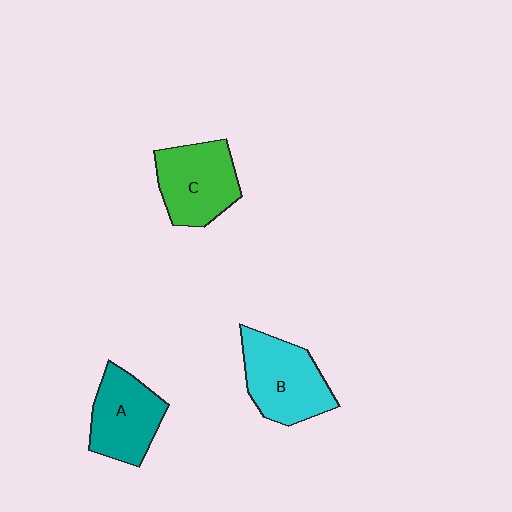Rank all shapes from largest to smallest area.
From largest to smallest: B (cyan), C (green), A (teal).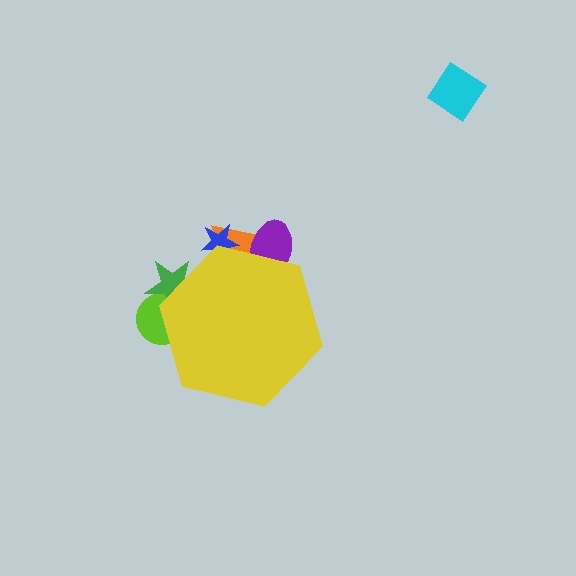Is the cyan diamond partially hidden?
No, the cyan diamond is fully visible.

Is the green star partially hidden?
Yes, the green star is partially hidden behind the yellow hexagon.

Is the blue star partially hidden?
Yes, the blue star is partially hidden behind the yellow hexagon.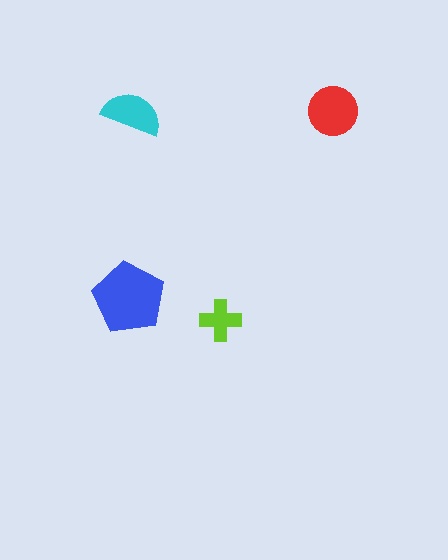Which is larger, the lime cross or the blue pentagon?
The blue pentagon.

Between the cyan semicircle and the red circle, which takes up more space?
The red circle.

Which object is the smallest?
The lime cross.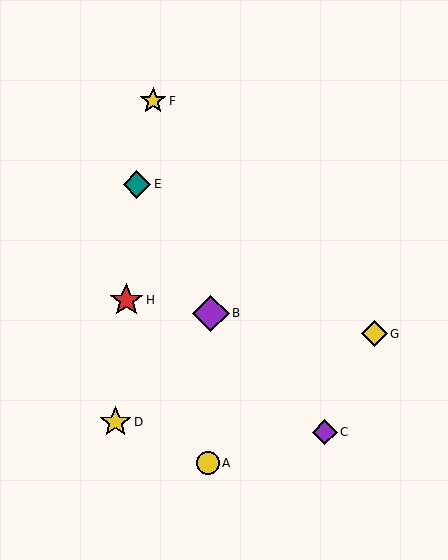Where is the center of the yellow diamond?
The center of the yellow diamond is at (375, 334).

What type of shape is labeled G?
Shape G is a yellow diamond.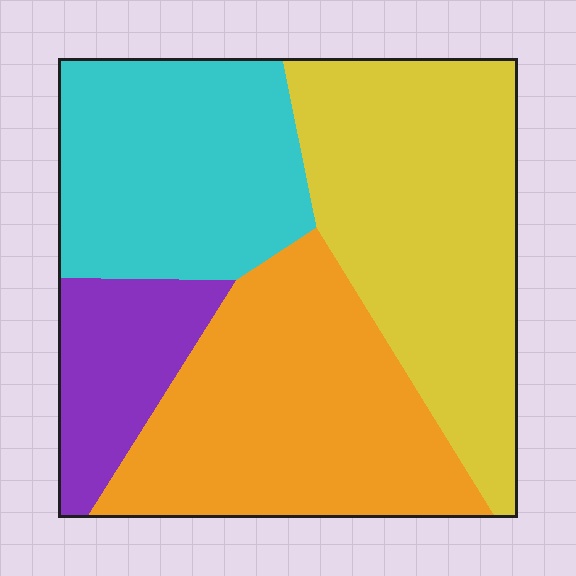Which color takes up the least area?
Purple, at roughly 10%.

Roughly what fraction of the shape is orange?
Orange covers about 30% of the shape.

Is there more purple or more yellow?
Yellow.